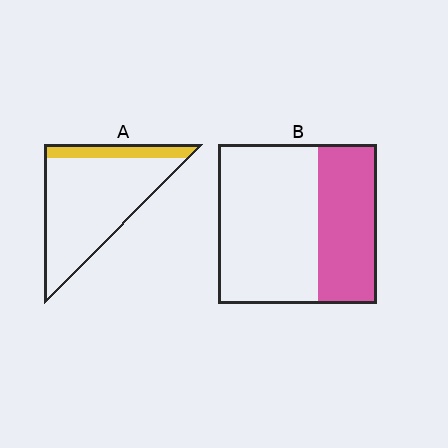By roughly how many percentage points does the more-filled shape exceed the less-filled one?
By roughly 20 percentage points (B over A).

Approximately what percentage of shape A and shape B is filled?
A is approximately 15% and B is approximately 35%.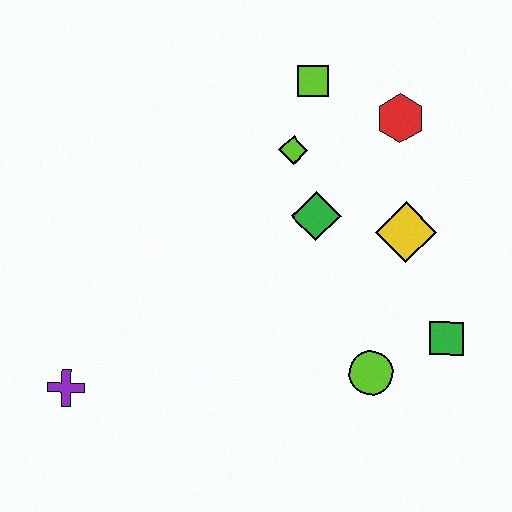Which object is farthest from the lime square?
The purple cross is farthest from the lime square.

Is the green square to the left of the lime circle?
No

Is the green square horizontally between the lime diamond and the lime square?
No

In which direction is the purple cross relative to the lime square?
The purple cross is below the lime square.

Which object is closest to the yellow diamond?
The green diamond is closest to the yellow diamond.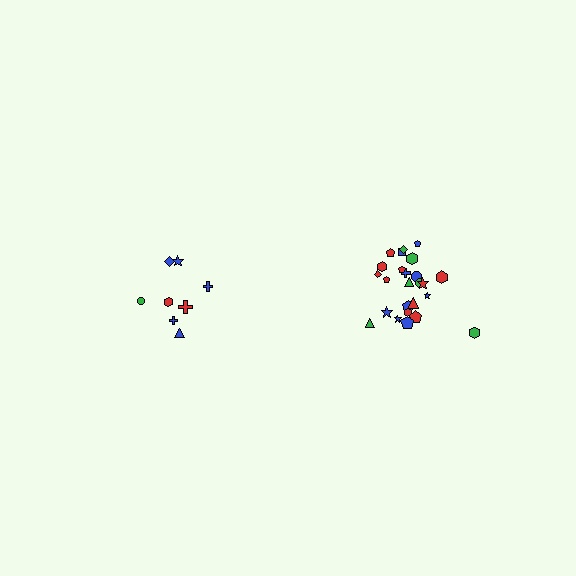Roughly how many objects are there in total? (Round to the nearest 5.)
Roughly 35 objects in total.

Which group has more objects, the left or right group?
The right group.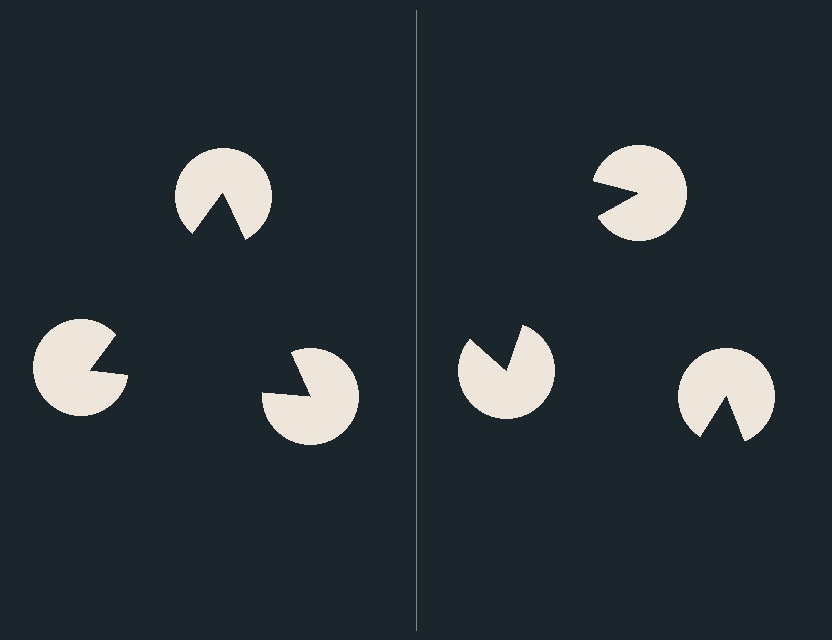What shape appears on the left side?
An illusory triangle.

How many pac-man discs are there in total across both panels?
6 — 3 on each side.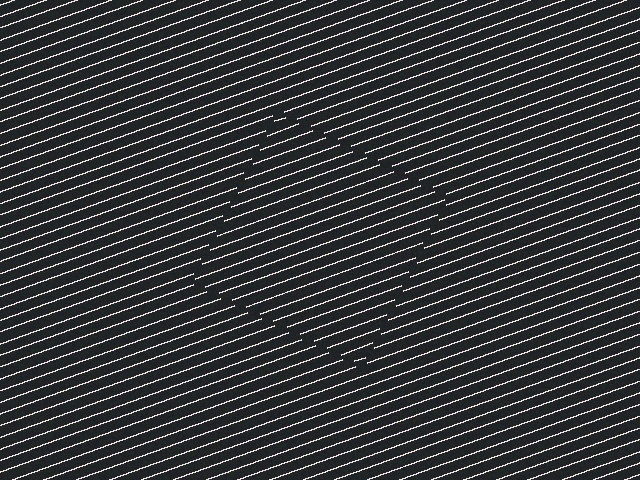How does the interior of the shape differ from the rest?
The interior of the shape contains the same grating, shifted by half a period — the contour is defined by the phase discontinuity where line-ends from the inner and outer gratings abut.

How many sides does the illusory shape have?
4 sides — the line-ends trace a square.